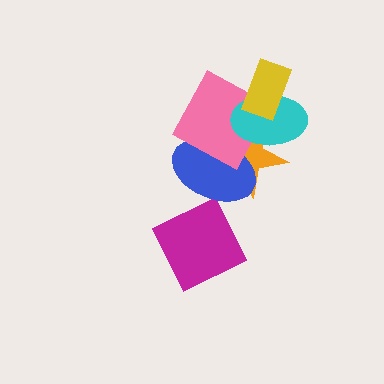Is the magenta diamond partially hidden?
Yes, it is partially covered by another shape.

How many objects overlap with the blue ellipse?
3 objects overlap with the blue ellipse.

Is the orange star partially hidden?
Yes, it is partially covered by another shape.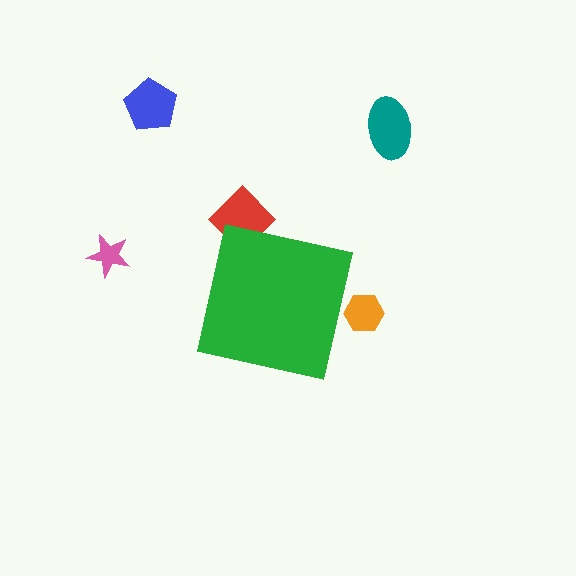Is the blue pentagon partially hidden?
No, the blue pentagon is fully visible.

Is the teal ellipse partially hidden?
No, the teal ellipse is fully visible.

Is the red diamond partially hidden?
Yes, the red diamond is partially hidden behind the green square.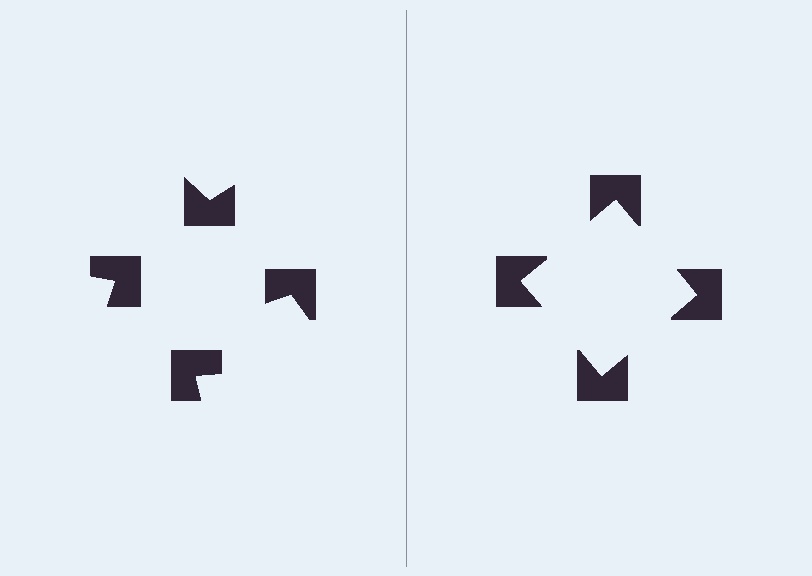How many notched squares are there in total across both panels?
8 — 4 on each side.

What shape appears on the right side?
An illusory square.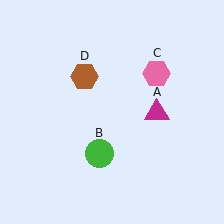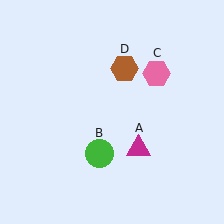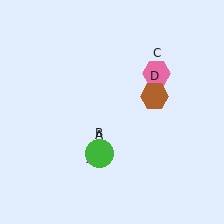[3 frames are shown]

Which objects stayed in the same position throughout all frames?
Green circle (object B) and pink hexagon (object C) remained stationary.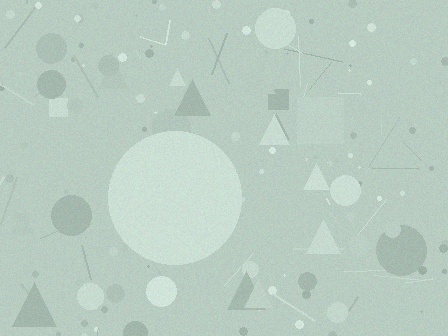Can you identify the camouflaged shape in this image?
The camouflaged shape is a circle.